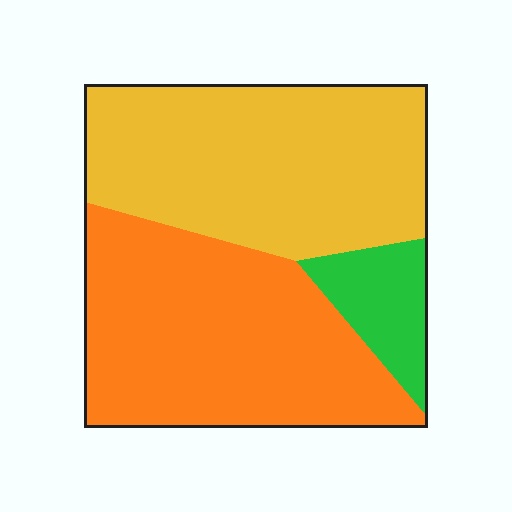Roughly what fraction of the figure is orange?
Orange covers around 45% of the figure.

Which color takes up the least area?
Green, at roughly 10%.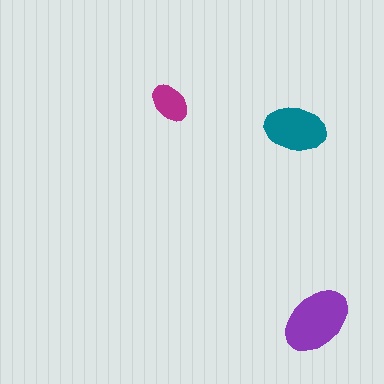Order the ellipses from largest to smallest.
the purple one, the teal one, the magenta one.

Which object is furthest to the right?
The purple ellipse is rightmost.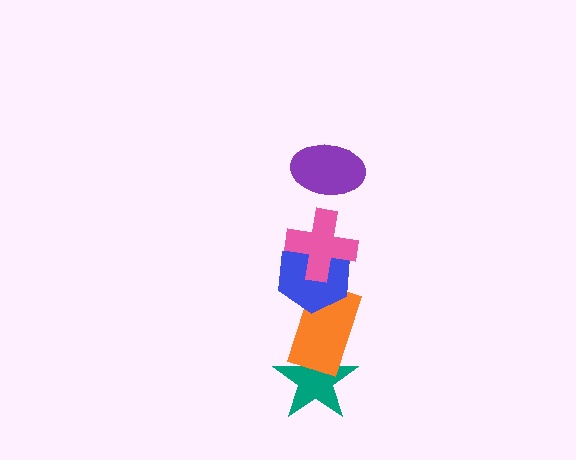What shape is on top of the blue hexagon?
The pink cross is on top of the blue hexagon.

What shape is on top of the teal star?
The orange rectangle is on top of the teal star.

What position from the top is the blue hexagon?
The blue hexagon is 3rd from the top.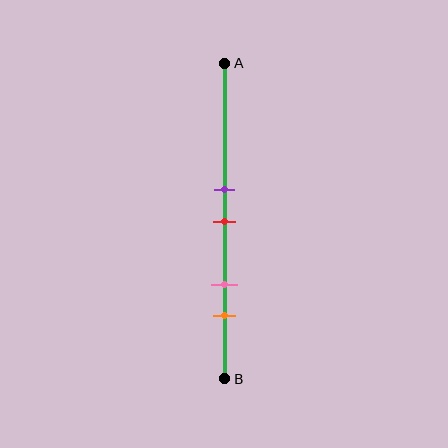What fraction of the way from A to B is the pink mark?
The pink mark is approximately 70% (0.7) of the way from A to B.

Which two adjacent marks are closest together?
The purple and red marks are the closest adjacent pair.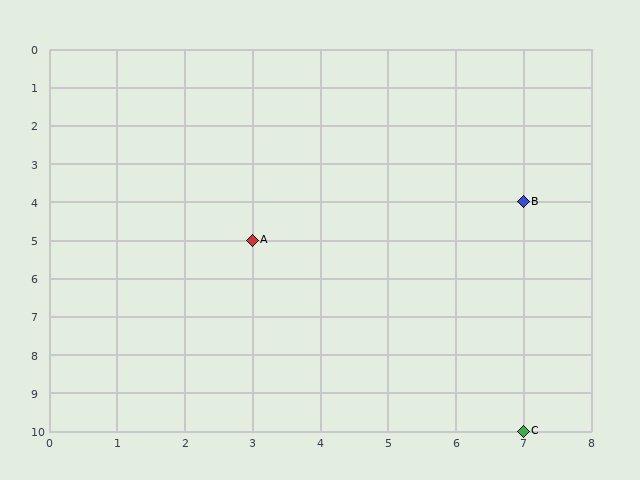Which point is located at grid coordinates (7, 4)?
Point B is at (7, 4).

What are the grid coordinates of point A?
Point A is at grid coordinates (3, 5).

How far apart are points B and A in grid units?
Points B and A are 4 columns and 1 row apart (about 4.1 grid units diagonally).